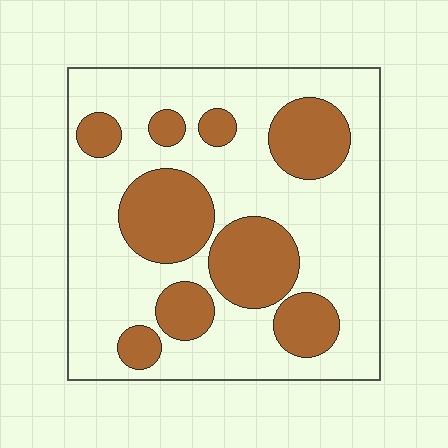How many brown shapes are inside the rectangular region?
9.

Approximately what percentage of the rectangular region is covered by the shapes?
Approximately 30%.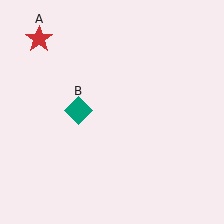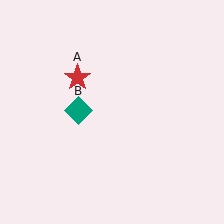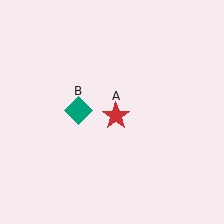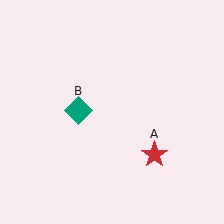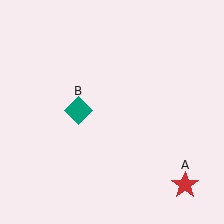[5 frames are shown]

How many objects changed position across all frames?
1 object changed position: red star (object A).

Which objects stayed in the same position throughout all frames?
Teal diamond (object B) remained stationary.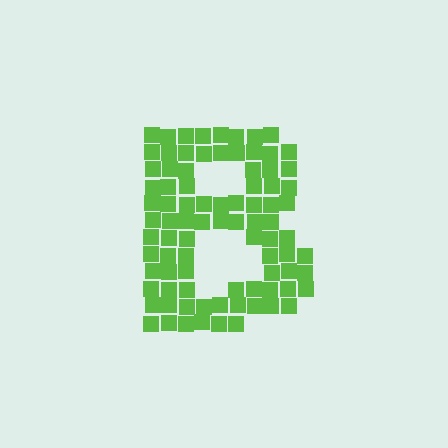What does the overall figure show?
The overall figure shows the letter B.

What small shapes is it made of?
It is made of small squares.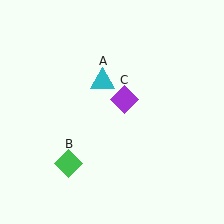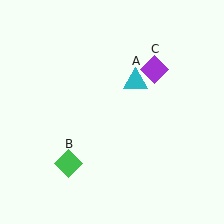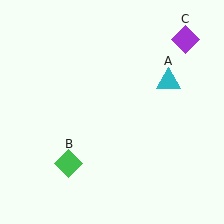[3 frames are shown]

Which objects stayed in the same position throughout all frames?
Green diamond (object B) remained stationary.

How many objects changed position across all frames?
2 objects changed position: cyan triangle (object A), purple diamond (object C).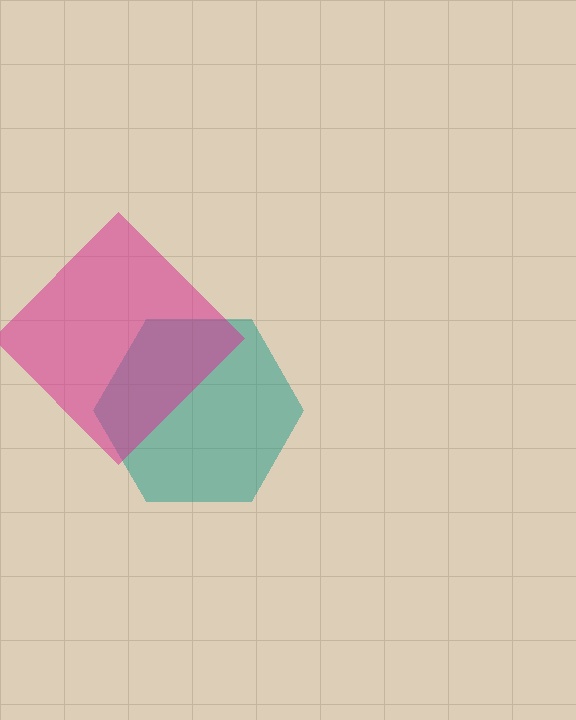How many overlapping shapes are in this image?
There are 2 overlapping shapes in the image.